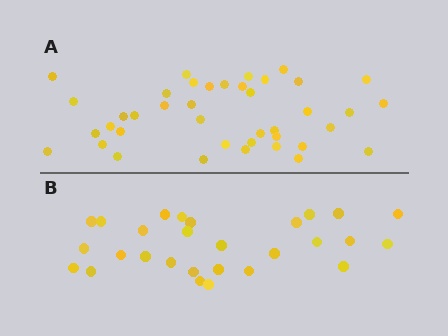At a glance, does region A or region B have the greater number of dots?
Region A (the top region) has more dots.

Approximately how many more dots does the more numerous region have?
Region A has roughly 12 or so more dots than region B.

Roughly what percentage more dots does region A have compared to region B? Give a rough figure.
About 45% more.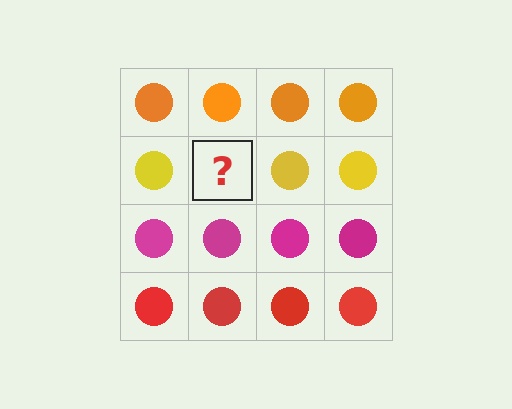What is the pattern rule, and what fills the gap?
The rule is that each row has a consistent color. The gap should be filled with a yellow circle.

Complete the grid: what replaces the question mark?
The question mark should be replaced with a yellow circle.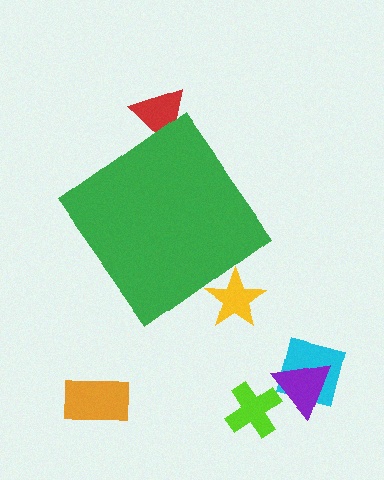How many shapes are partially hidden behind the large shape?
2 shapes are partially hidden.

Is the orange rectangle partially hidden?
No, the orange rectangle is fully visible.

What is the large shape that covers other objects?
A green diamond.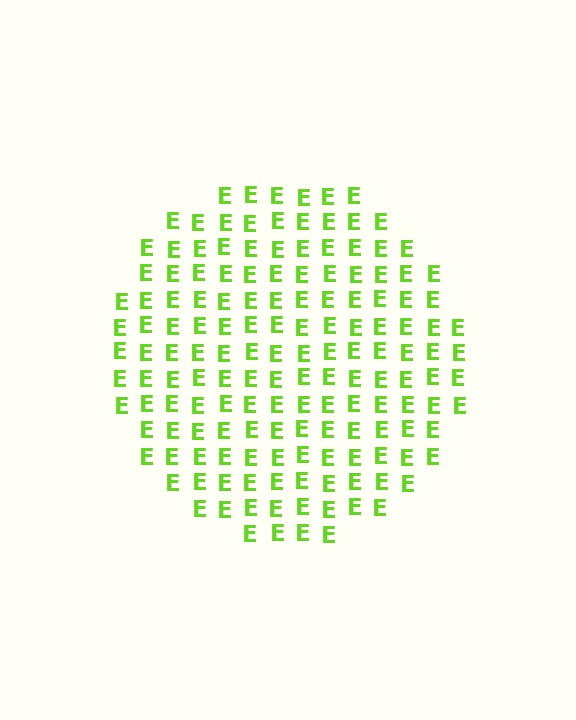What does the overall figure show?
The overall figure shows a circle.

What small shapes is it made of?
It is made of small letter E's.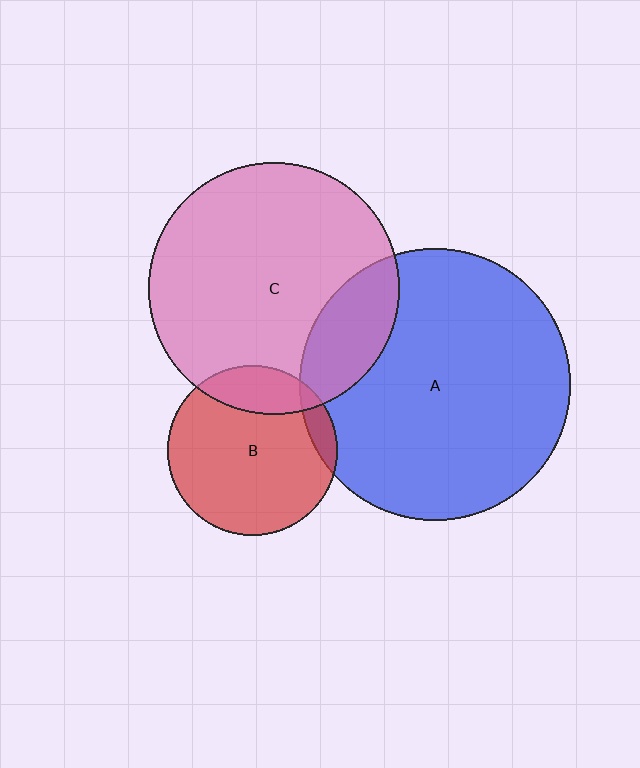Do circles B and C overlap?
Yes.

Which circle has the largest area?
Circle A (blue).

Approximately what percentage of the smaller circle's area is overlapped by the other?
Approximately 20%.